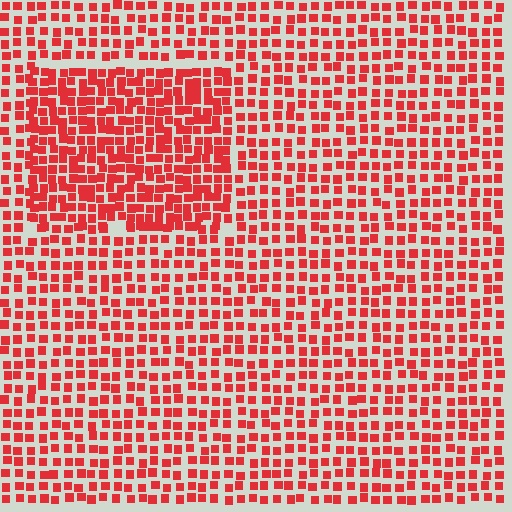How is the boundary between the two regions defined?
The boundary is defined by a change in element density (approximately 1.6x ratio). All elements are the same color, size, and shape.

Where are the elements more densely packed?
The elements are more densely packed inside the rectangle boundary.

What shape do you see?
I see a rectangle.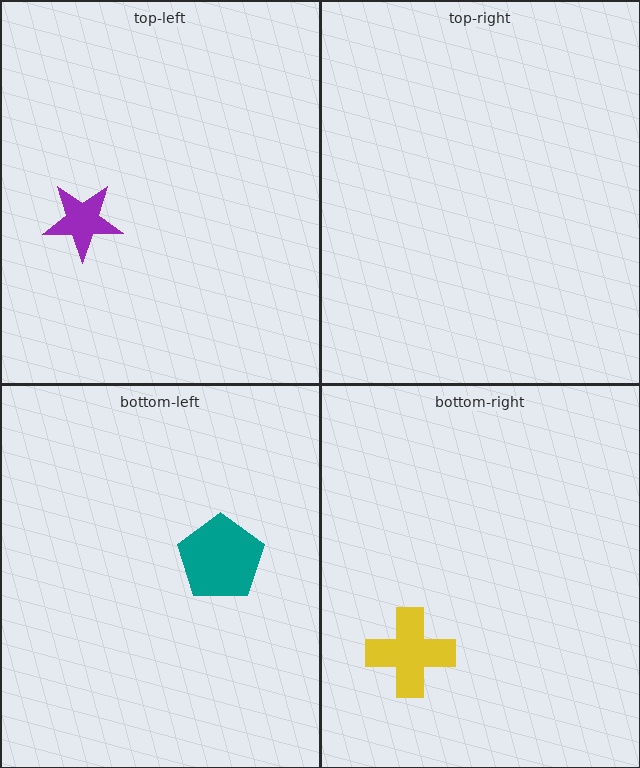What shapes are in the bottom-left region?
The teal pentagon.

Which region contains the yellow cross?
The bottom-right region.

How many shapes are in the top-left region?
1.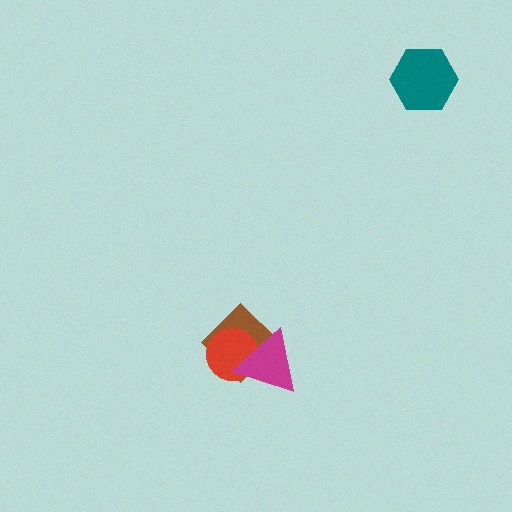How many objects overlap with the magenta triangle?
2 objects overlap with the magenta triangle.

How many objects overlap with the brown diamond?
2 objects overlap with the brown diamond.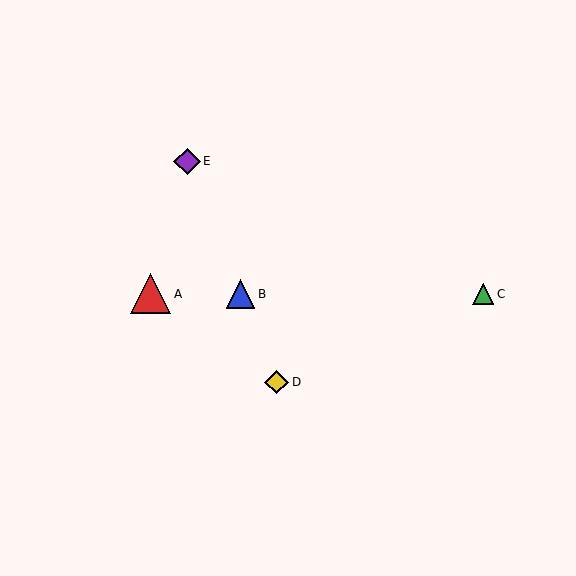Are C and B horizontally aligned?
Yes, both are at y≈294.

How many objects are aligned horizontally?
3 objects (A, B, C) are aligned horizontally.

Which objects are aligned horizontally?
Objects A, B, C are aligned horizontally.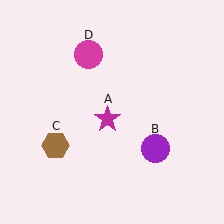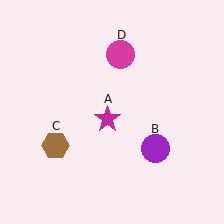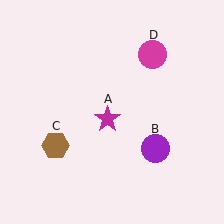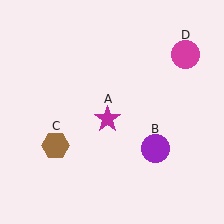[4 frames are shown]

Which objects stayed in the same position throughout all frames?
Magenta star (object A) and purple circle (object B) and brown hexagon (object C) remained stationary.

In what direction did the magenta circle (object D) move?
The magenta circle (object D) moved right.